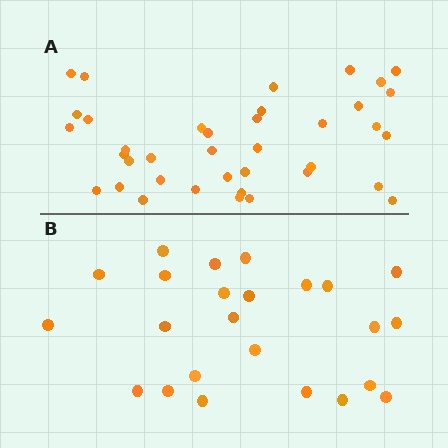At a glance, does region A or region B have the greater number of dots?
Region A (the top region) has more dots.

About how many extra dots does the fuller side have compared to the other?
Region A has approximately 15 more dots than region B.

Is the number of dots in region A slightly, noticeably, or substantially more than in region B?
Region A has substantially more. The ratio is roughly 1.6 to 1.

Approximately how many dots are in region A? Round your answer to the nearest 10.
About 40 dots. (The exact count is 38, which rounds to 40.)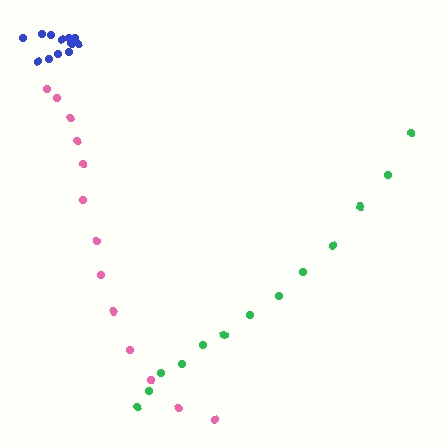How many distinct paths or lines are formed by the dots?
There are 3 distinct paths.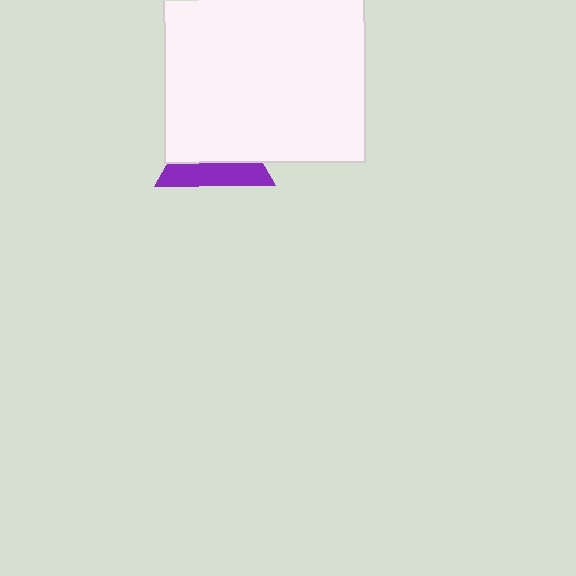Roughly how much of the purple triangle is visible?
A small part of it is visible (roughly 37%).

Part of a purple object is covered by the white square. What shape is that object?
It is a triangle.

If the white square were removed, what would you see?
You would see the complete purple triangle.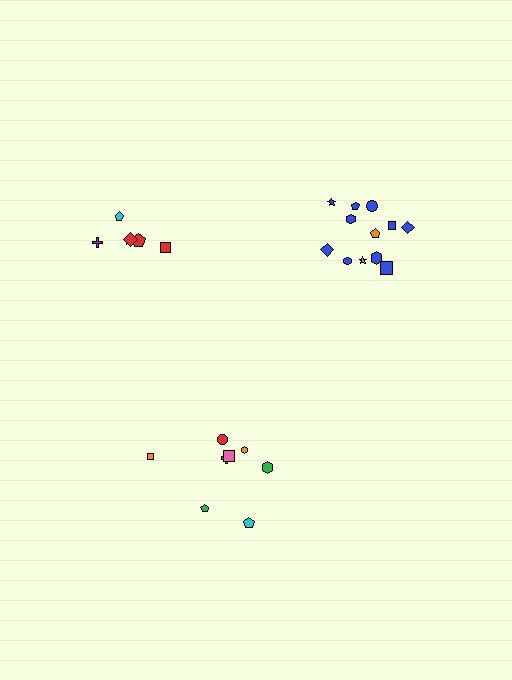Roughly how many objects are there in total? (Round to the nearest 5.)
Roughly 25 objects in total.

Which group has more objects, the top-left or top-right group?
The top-right group.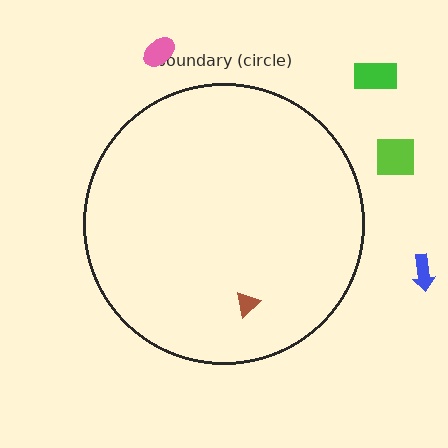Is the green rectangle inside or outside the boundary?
Outside.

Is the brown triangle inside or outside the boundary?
Inside.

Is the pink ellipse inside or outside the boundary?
Outside.